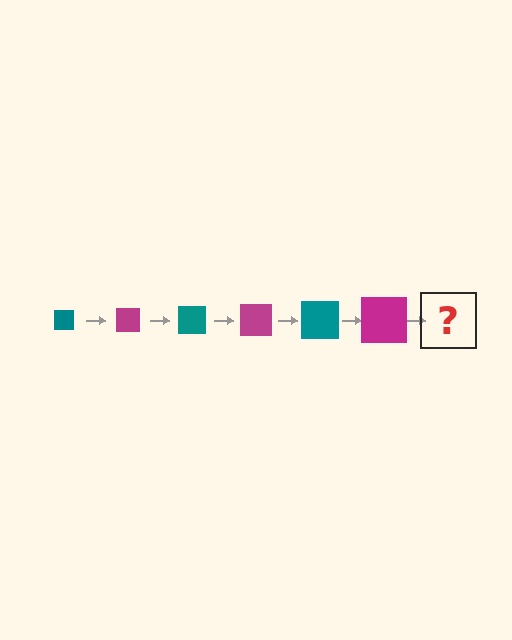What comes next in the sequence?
The next element should be a teal square, larger than the previous one.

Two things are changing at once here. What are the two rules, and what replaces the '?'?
The two rules are that the square grows larger each step and the color cycles through teal and magenta. The '?' should be a teal square, larger than the previous one.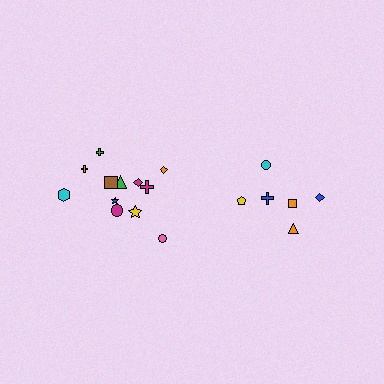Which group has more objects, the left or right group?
The left group.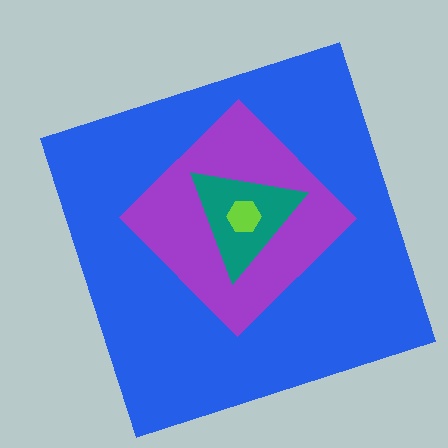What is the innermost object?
The lime hexagon.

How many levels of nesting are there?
4.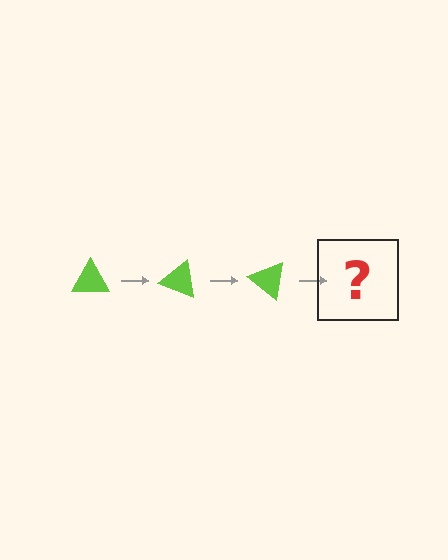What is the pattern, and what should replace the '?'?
The pattern is that the triangle rotates 20 degrees each step. The '?' should be a lime triangle rotated 60 degrees.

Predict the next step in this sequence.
The next step is a lime triangle rotated 60 degrees.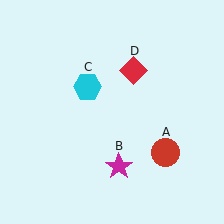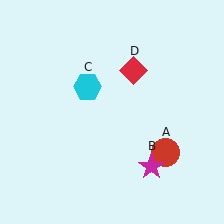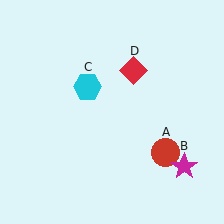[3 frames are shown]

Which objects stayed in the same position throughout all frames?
Red circle (object A) and cyan hexagon (object C) and red diamond (object D) remained stationary.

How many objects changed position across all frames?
1 object changed position: magenta star (object B).